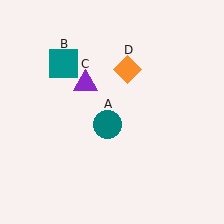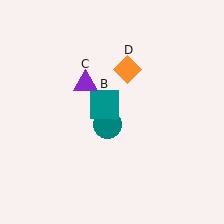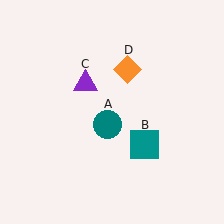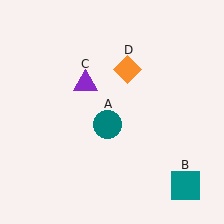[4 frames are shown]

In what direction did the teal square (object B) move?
The teal square (object B) moved down and to the right.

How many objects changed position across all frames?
1 object changed position: teal square (object B).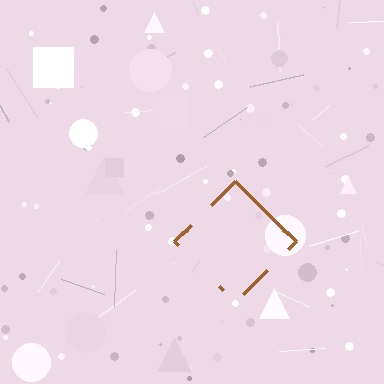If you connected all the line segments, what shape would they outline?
They would outline a diamond.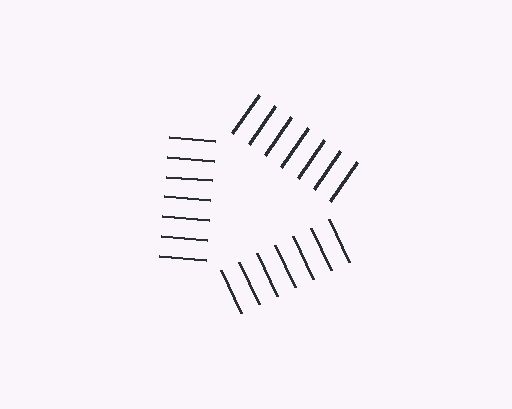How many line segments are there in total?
21 — 7 along each of the 3 edges.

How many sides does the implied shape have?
3 sides — the line-ends trace a triangle.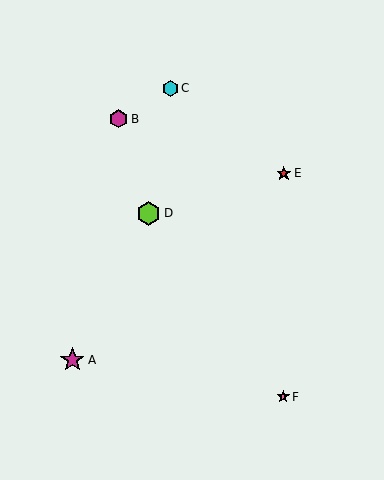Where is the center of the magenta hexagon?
The center of the magenta hexagon is at (119, 119).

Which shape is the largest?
The magenta star (labeled A) is the largest.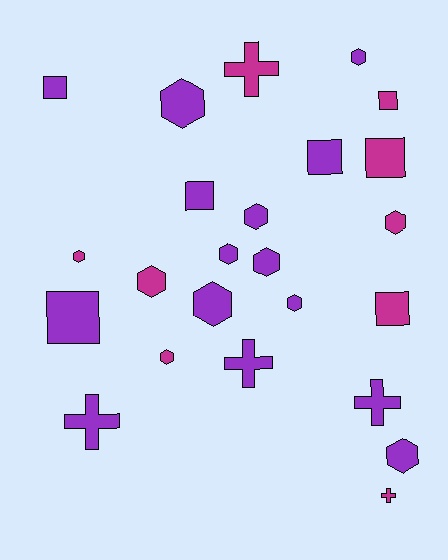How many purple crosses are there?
There are 3 purple crosses.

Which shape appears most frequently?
Hexagon, with 12 objects.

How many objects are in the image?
There are 24 objects.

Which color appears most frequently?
Purple, with 15 objects.